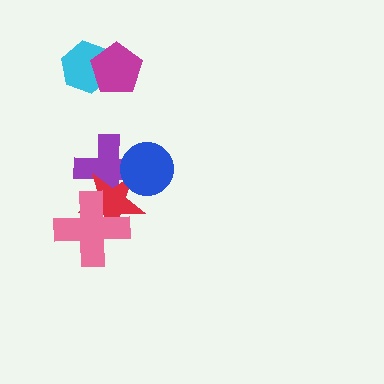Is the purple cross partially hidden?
Yes, it is partially covered by another shape.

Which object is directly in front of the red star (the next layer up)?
The pink cross is directly in front of the red star.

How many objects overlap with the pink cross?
2 objects overlap with the pink cross.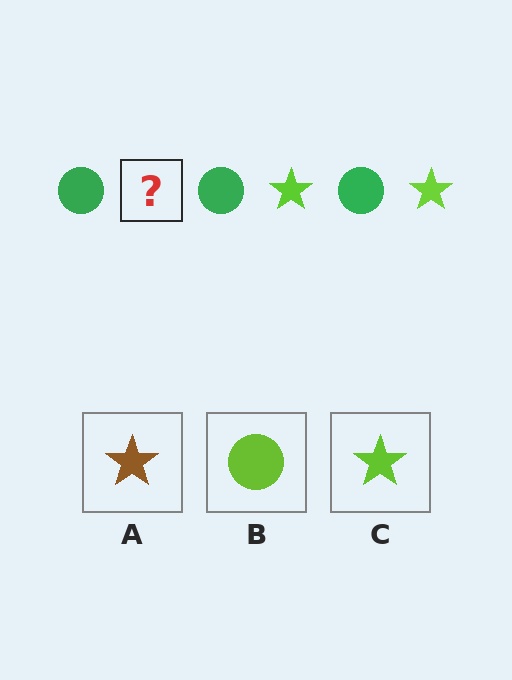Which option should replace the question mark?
Option C.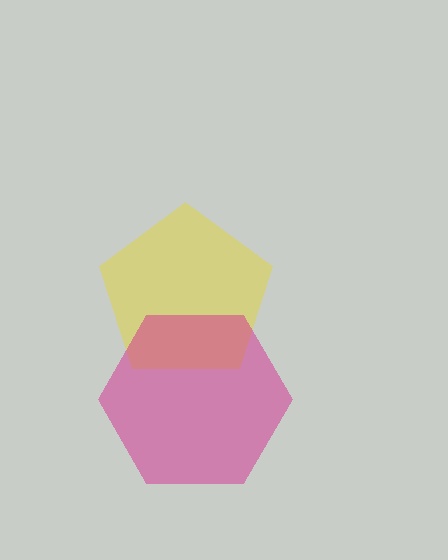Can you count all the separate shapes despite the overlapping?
Yes, there are 2 separate shapes.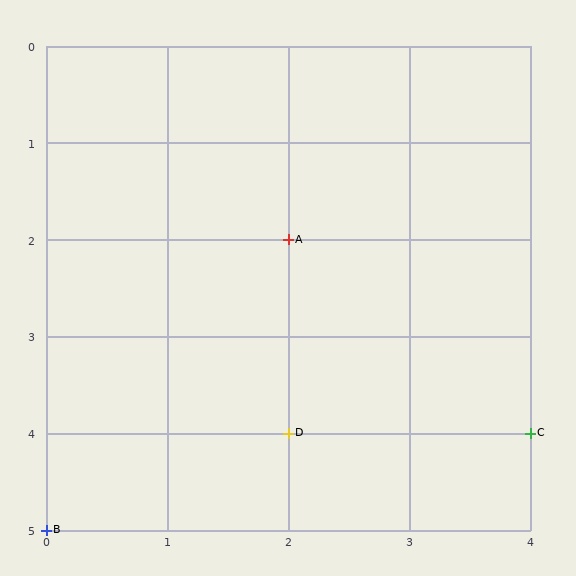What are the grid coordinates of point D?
Point D is at grid coordinates (2, 4).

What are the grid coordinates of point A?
Point A is at grid coordinates (2, 2).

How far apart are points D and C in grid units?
Points D and C are 2 columns apart.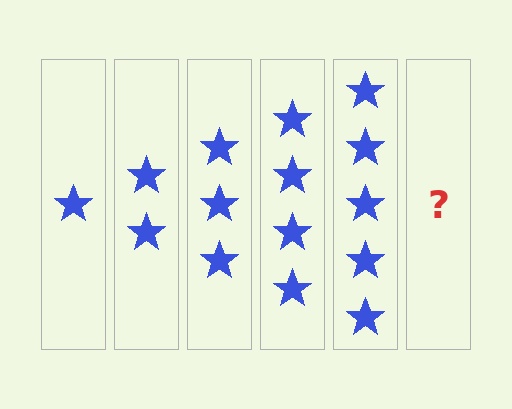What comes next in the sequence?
The next element should be 6 stars.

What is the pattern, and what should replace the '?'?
The pattern is that each step adds one more star. The '?' should be 6 stars.